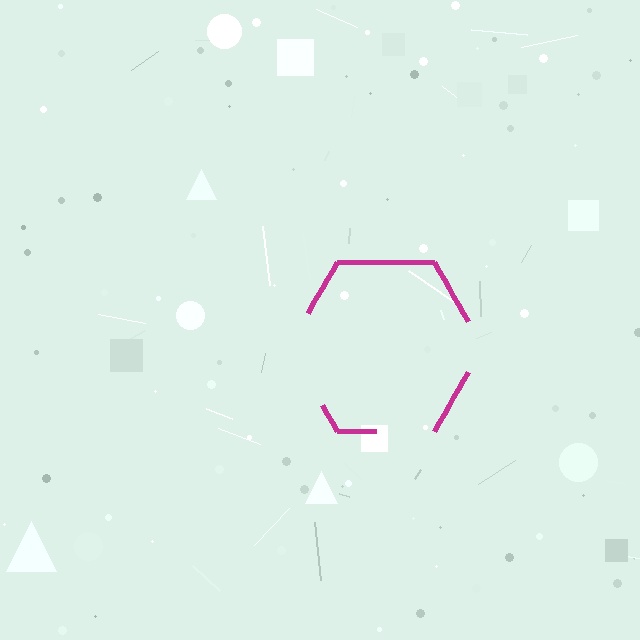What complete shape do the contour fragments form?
The contour fragments form a hexagon.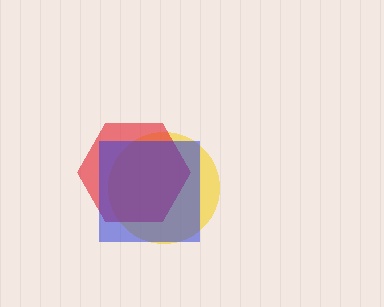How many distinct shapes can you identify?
There are 3 distinct shapes: a yellow circle, a red hexagon, a blue square.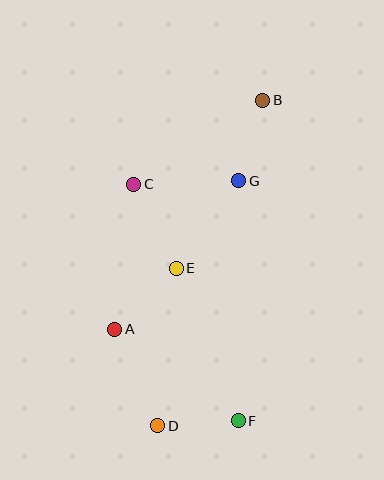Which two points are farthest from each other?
Points B and D are farthest from each other.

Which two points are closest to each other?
Points D and F are closest to each other.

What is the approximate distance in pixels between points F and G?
The distance between F and G is approximately 240 pixels.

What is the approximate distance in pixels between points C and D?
The distance between C and D is approximately 243 pixels.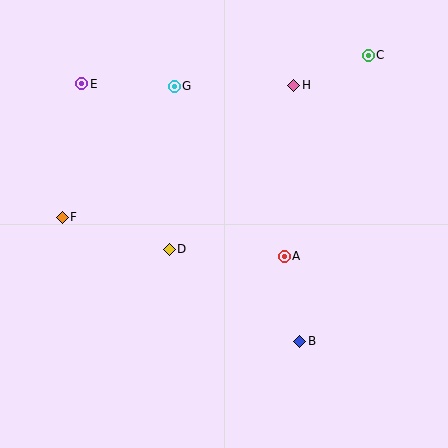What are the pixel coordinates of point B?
Point B is at (300, 341).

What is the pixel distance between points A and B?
The distance between A and B is 87 pixels.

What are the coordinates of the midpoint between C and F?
The midpoint between C and F is at (215, 136).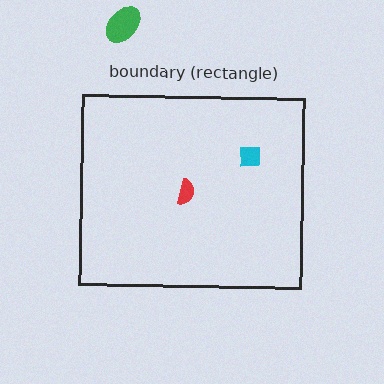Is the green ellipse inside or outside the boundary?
Outside.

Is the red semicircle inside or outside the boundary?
Inside.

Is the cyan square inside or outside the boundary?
Inside.